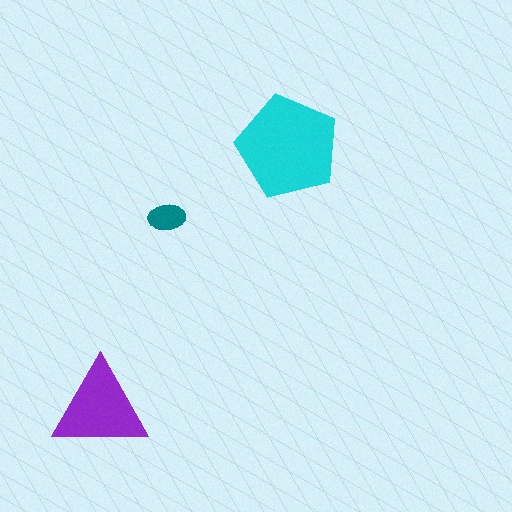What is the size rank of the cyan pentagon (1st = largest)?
1st.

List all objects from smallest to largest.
The teal ellipse, the purple triangle, the cyan pentagon.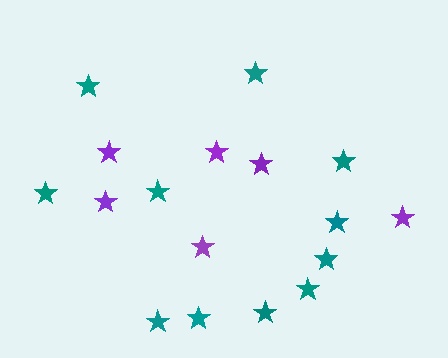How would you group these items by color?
There are 2 groups: one group of purple stars (6) and one group of teal stars (11).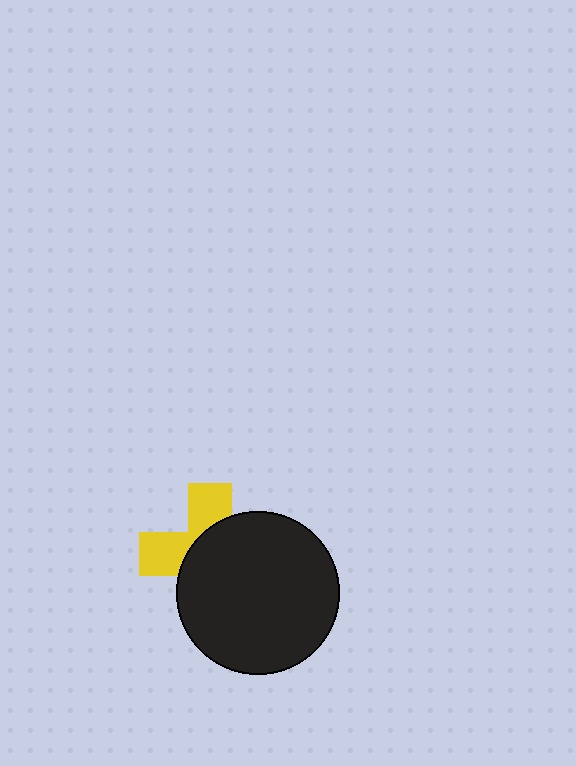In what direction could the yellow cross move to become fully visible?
The yellow cross could move toward the upper-left. That would shift it out from behind the black circle entirely.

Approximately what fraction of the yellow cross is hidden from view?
Roughly 62% of the yellow cross is hidden behind the black circle.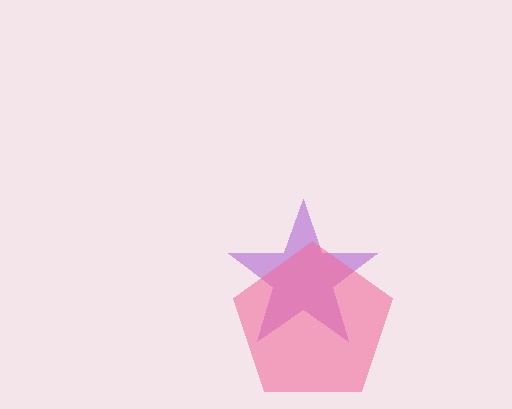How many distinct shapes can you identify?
There are 2 distinct shapes: a purple star, a pink pentagon.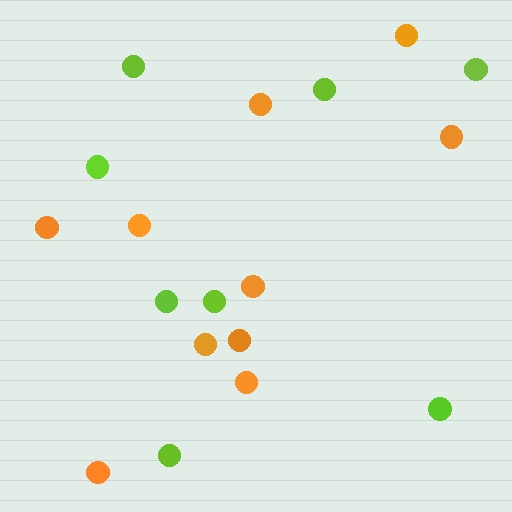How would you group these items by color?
There are 2 groups: one group of orange circles (10) and one group of lime circles (8).